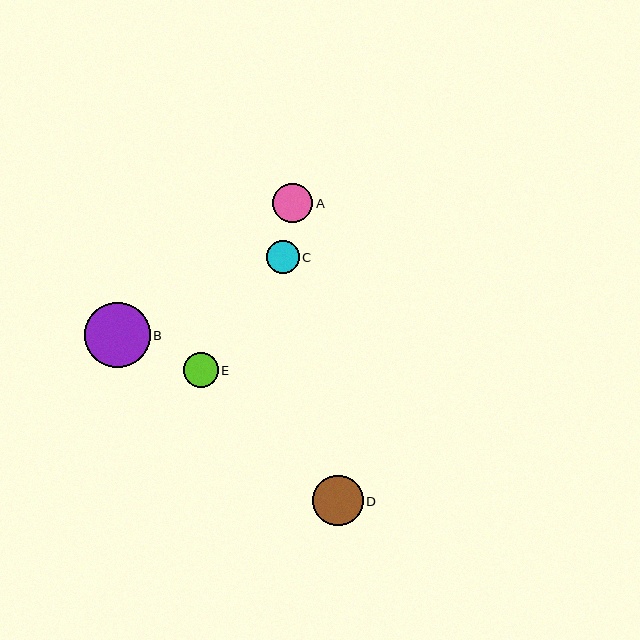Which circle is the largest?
Circle B is the largest with a size of approximately 65 pixels.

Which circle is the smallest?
Circle C is the smallest with a size of approximately 33 pixels.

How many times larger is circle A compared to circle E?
Circle A is approximately 1.1 times the size of circle E.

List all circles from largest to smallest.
From largest to smallest: B, D, A, E, C.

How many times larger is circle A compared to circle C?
Circle A is approximately 1.2 times the size of circle C.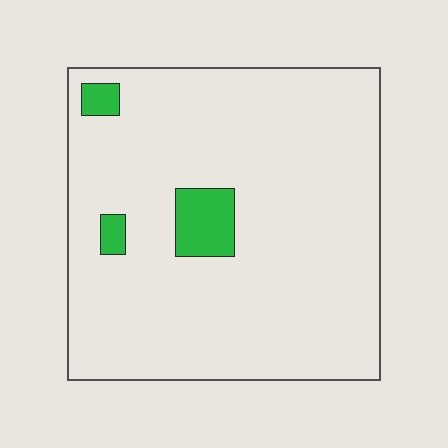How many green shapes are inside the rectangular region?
3.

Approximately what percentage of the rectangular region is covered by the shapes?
Approximately 5%.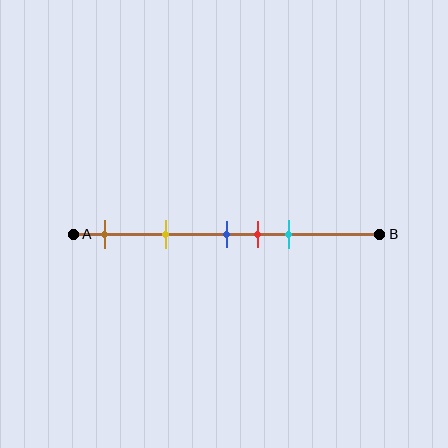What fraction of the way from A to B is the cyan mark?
The cyan mark is approximately 70% (0.7) of the way from A to B.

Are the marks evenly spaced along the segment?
No, the marks are not evenly spaced.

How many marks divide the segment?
There are 5 marks dividing the segment.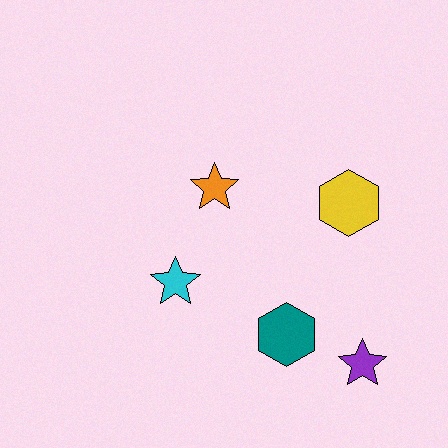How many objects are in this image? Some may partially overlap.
There are 5 objects.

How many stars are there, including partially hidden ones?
There are 3 stars.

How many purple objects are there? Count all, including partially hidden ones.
There is 1 purple object.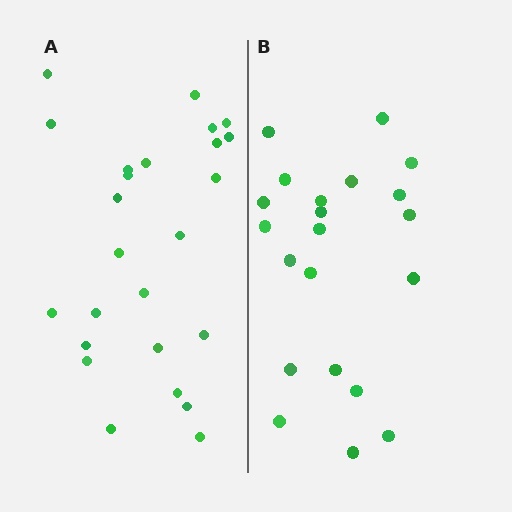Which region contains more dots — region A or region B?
Region A (the left region) has more dots.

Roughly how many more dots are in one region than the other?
Region A has about 4 more dots than region B.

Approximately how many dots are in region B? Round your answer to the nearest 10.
About 20 dots. (The exact count is 21, which rounds to 20.)